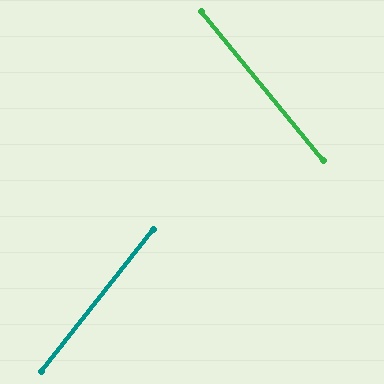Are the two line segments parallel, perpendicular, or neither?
Neither parallel nor perpendicular — they differ by about 78°.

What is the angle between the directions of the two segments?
Approximately 78 degrees.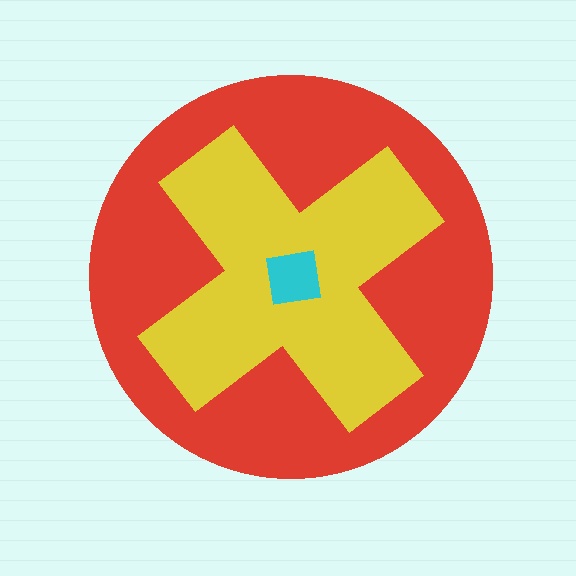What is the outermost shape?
The red circle.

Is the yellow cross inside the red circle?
Yes.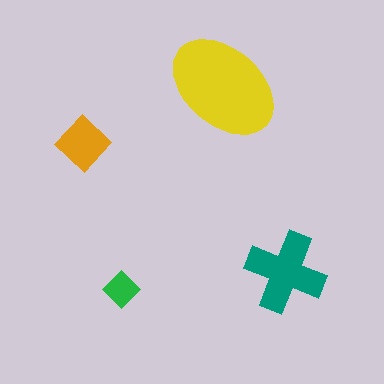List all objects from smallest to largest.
The green diamond, the orange diamond, the teal cross, the yellow ellipse.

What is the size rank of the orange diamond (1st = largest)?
3rd.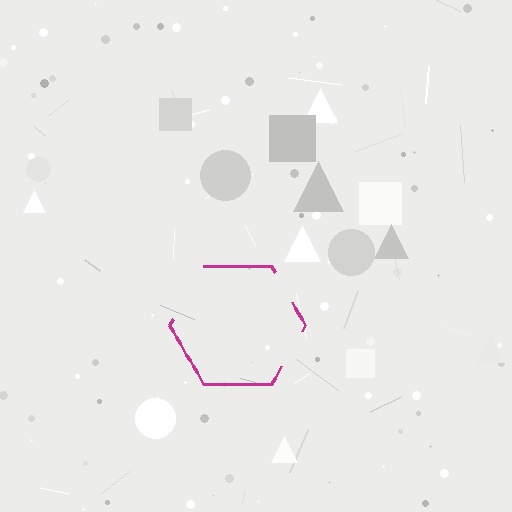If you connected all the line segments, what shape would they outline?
They would outline a hexagon.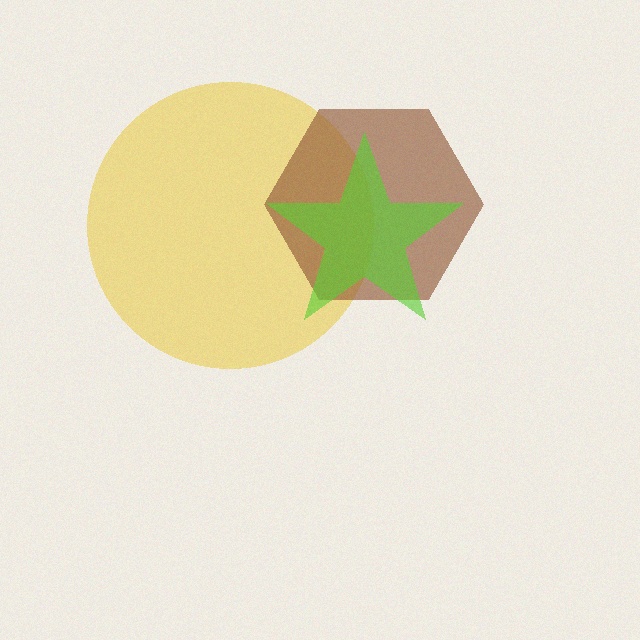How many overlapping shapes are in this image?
There are 3 overlapping shapes in the image.